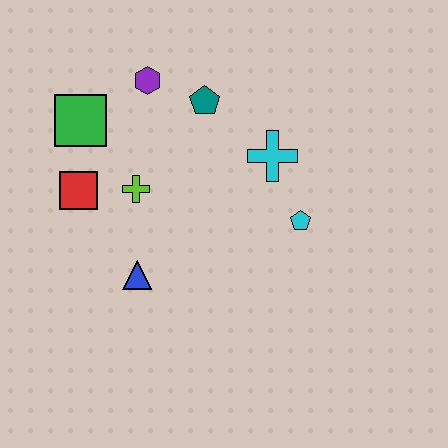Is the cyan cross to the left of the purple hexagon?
No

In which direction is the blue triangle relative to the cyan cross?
The blue triangle is to the left of the cyan cross.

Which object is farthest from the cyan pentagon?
The green square is farthest from the cyan pentagon.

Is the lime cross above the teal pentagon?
No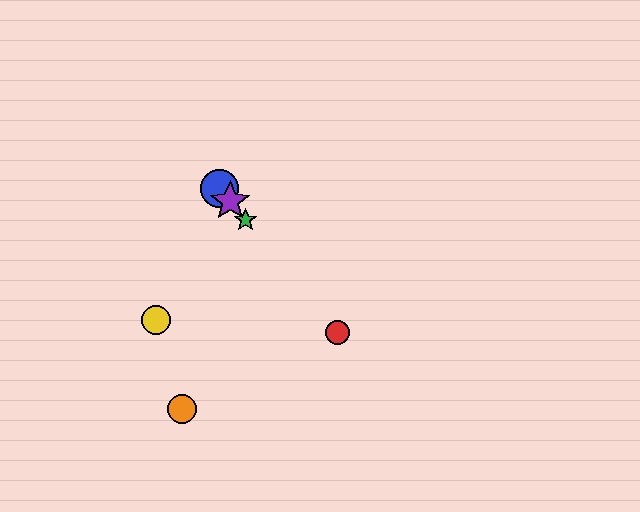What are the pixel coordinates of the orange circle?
The orange circle is at (182, 409).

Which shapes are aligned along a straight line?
The red circle, the blue circle, the green star, the purple star are aligned along a straight line.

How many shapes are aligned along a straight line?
4 shapes (the red circle, the blue circle, the green star, the purple star) are aligned along a straight line.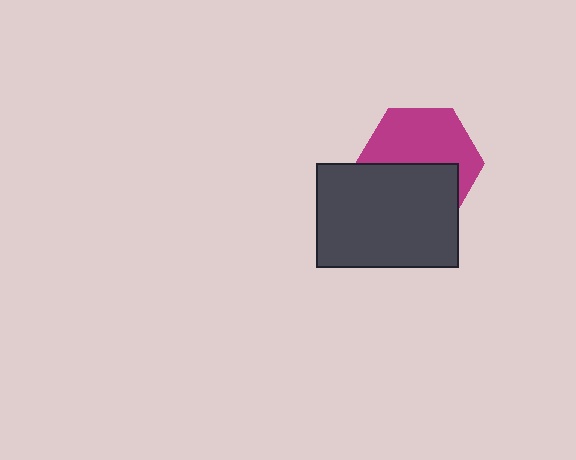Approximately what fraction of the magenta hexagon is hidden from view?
Roughly 45% of the magenta hexagon is hidden behind the dark gray rectangle.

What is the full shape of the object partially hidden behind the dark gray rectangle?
The partially hidden object is a magenta hexagon.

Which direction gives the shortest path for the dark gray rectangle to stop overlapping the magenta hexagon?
Moving down gives the shortest separation.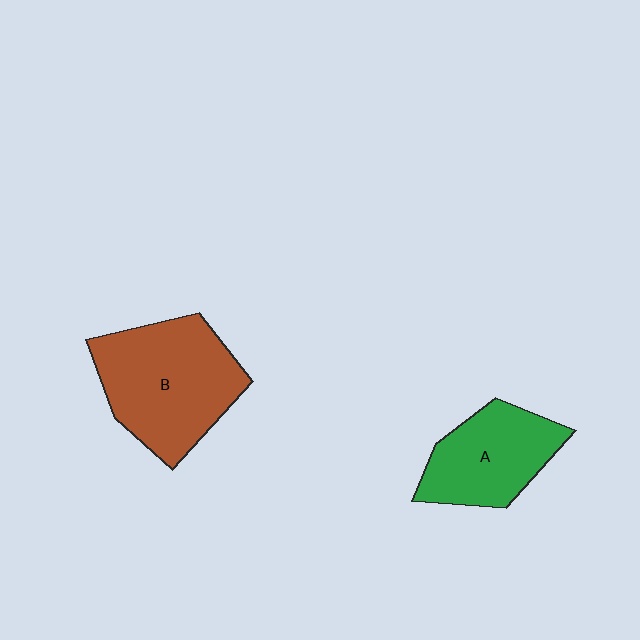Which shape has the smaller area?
Shape A (green).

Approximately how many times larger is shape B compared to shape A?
Approximately 1.4 times.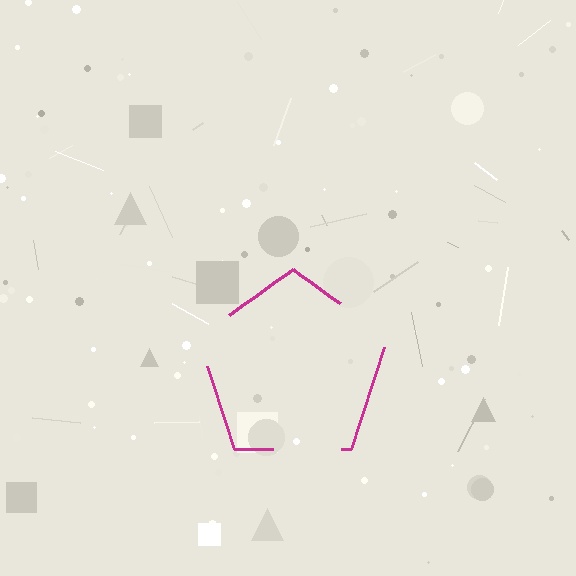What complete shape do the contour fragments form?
The contour fragments form a pentagon.